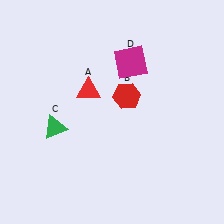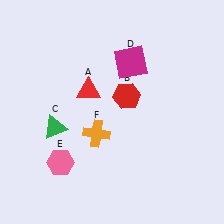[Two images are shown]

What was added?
A pink hexagon (E), an orange cross (F) were added in Image 2.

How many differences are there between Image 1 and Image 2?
There are 2 differences between the two images.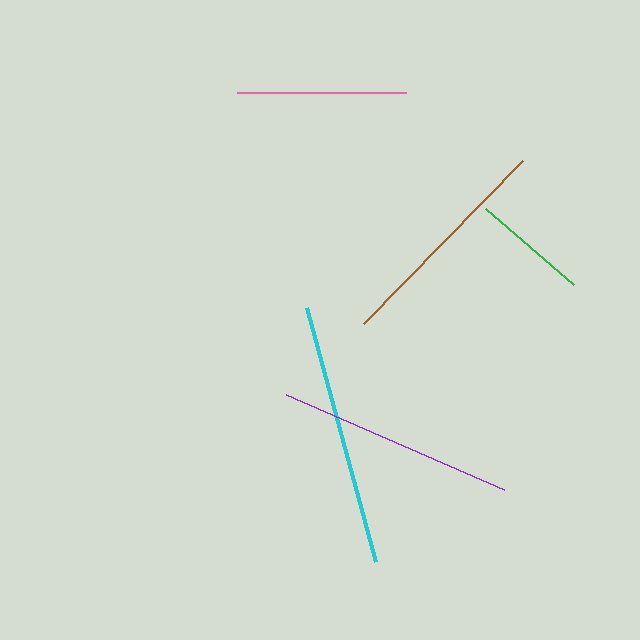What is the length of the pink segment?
The pink segment is approximately 169 pixels long.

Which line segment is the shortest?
The green line is the shortest at approximately 115 pixels.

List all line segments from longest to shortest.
From longest to shortest: cyan, purple, brown, pink, green.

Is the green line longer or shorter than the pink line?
The pink line is longer than the green line.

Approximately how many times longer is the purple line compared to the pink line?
The purple line is approximately 1.4 times the length of the pink line.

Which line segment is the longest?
The cyan line is the longest at approximately 263 pixels.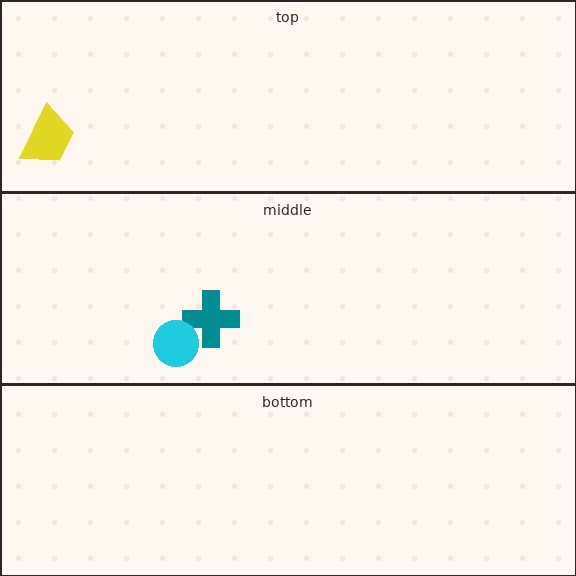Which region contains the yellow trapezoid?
The top region.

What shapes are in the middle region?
The teal cross, the cyan circle.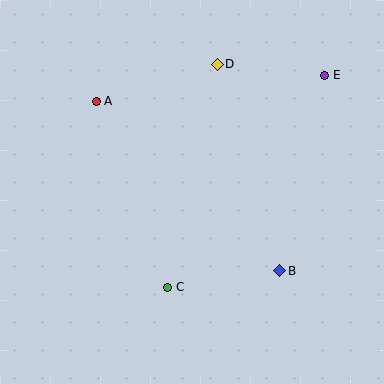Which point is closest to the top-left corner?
Point A is closest to the top-left corner.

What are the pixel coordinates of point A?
Point A is at (96, 101).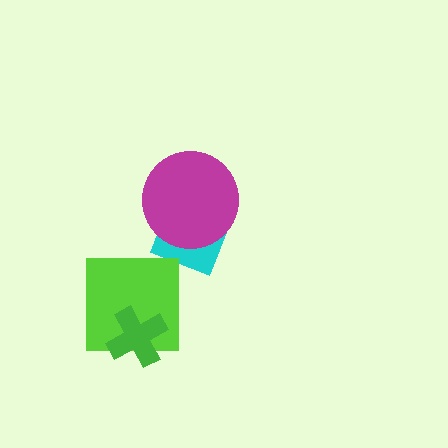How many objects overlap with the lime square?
1 object overlaps with the lime square.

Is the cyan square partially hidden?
Yes, it is partially covered by another shape.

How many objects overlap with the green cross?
1 object overlaps with the green cross.